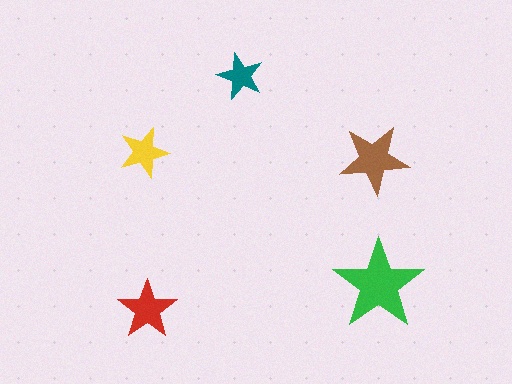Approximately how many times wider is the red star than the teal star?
About 1.5 times wider.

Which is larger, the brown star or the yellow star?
The brown one.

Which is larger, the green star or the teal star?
The green one.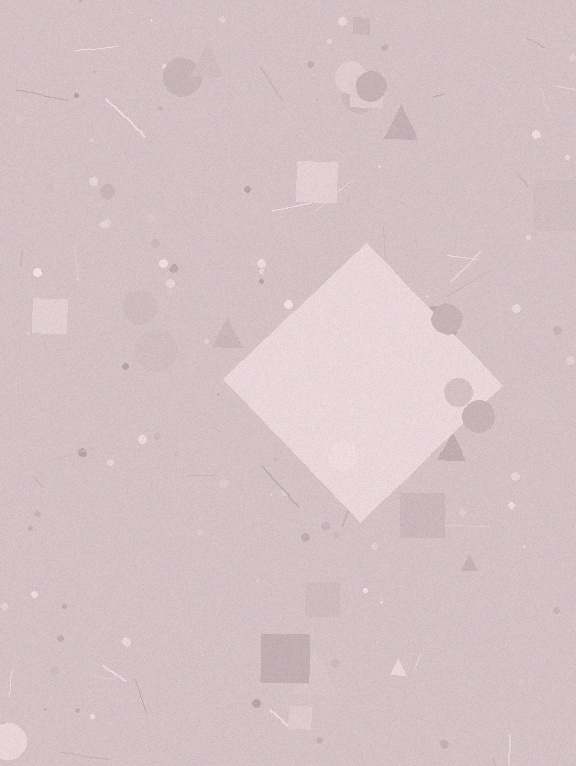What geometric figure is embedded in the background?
A diamond is embedded in the background.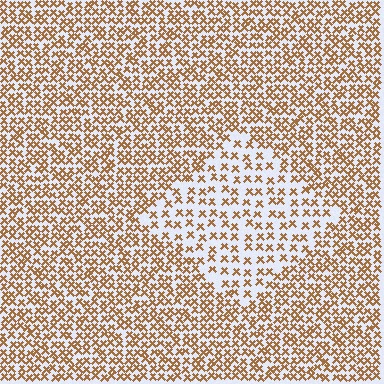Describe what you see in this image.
The image contains small brown elements arranged at two different densities. A diamond-shaped region is visible where the elements are less densely packed than the surrounding area.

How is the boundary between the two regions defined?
The boundary is defined by a change in element density (approximately 1.9x ratio). All elements are the same color, size, and shape.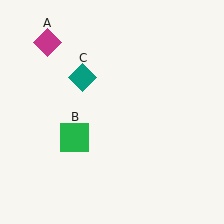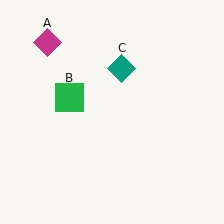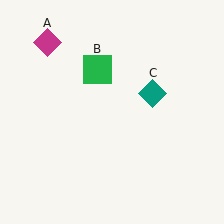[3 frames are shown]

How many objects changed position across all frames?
2 objects changed position: green square (object B), teal diamond (object C).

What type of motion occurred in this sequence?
The green square (object B), teal diamond (object C) rotated clockwise around the center of the scene.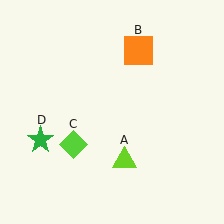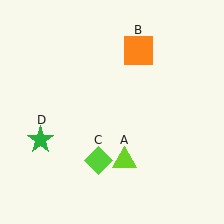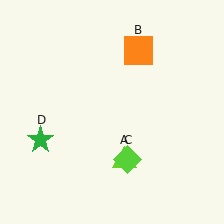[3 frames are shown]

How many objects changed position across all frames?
1 object changed position: lime diamond (object C).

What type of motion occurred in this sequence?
The lime diamond (object C) rotated counterclockwise around the center of the scene.